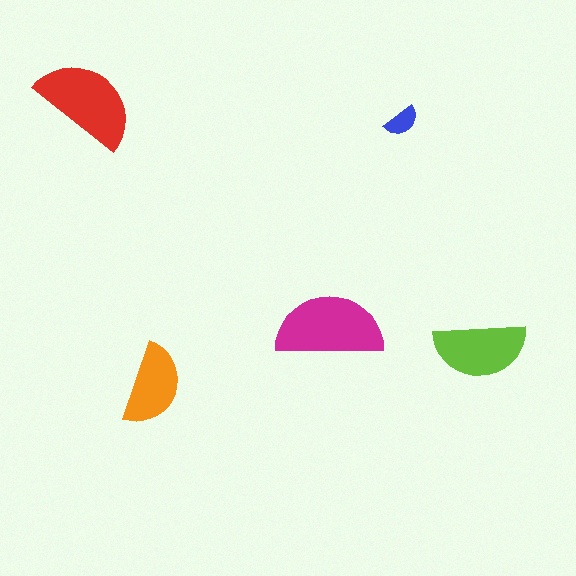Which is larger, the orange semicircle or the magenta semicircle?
The magenta one.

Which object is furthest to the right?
The lime semicircle is rightmost.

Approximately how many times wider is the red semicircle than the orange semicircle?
About 1.5 times wider.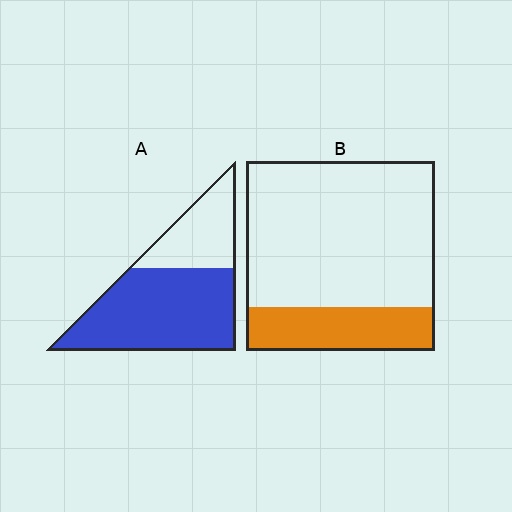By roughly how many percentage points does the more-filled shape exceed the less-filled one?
By roughly 45 percentage points (A over B).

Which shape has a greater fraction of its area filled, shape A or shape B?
Shape A.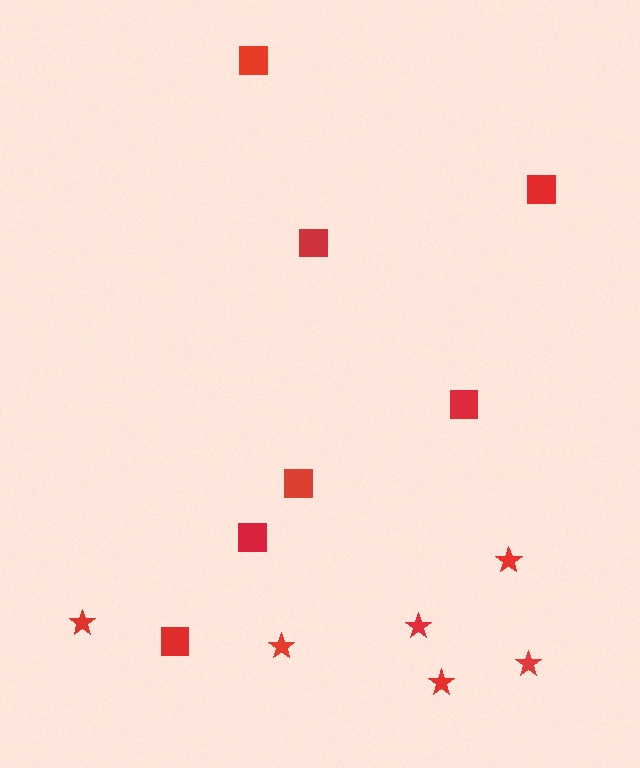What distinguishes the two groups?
There are 2 groups: one group of squares (7) and one group of stars (6).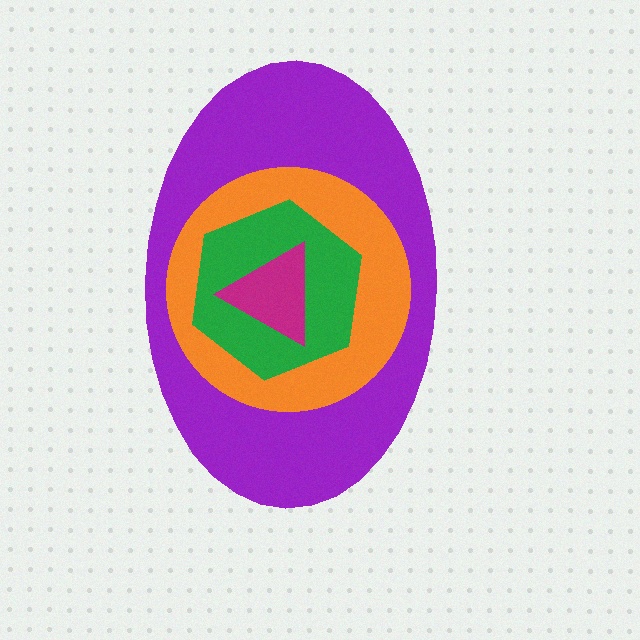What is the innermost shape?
The magenta triangle.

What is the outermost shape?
The purple ellipse.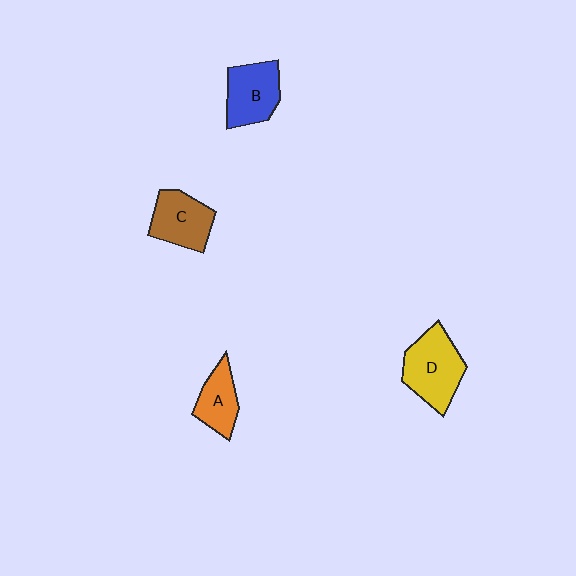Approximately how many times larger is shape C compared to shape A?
Approximately 1.3 times.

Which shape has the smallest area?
Shape A (orange).